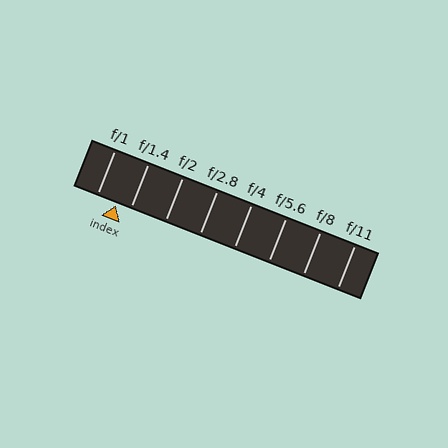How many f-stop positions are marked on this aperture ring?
There are 8 f-stop positions marked.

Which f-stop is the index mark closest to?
The index mark is closest to f/1.4.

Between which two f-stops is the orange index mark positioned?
The index mark is between f/1 and f/1.4.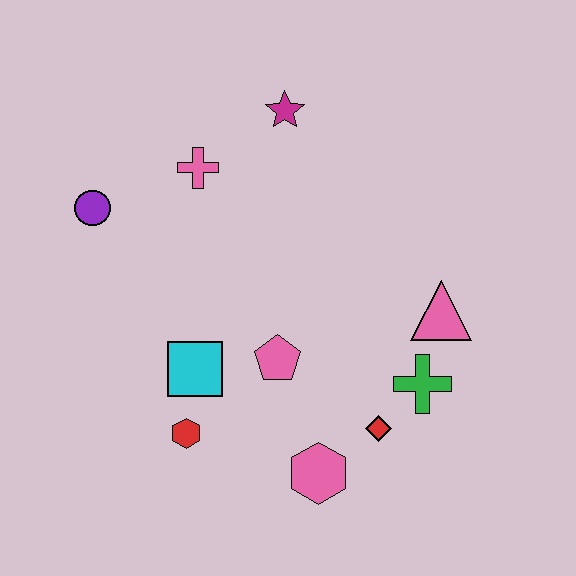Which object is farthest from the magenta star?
The pink hexagon is farthest from the magenta star.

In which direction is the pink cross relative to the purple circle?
The pink cross is to the right of the purple circle.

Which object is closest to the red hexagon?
The cyan square is closest to the red hexagon.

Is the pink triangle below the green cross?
No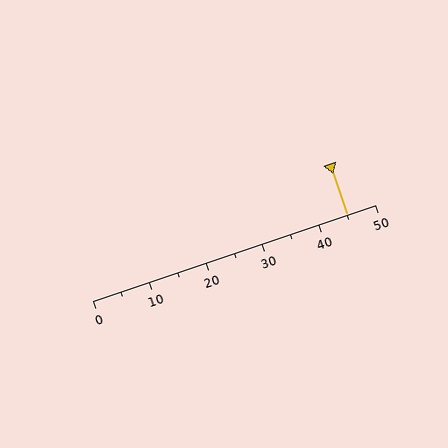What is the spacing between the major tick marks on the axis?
The major ticks are spaced 10 apart.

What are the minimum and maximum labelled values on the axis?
The axis runs from 0 to 50.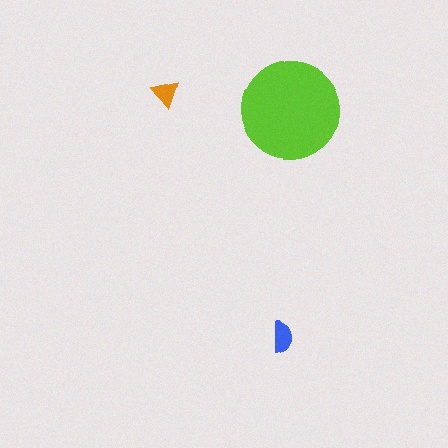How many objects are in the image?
There are 3 objects in the image.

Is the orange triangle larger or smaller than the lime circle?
Smaller.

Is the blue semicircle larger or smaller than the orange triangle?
Larger.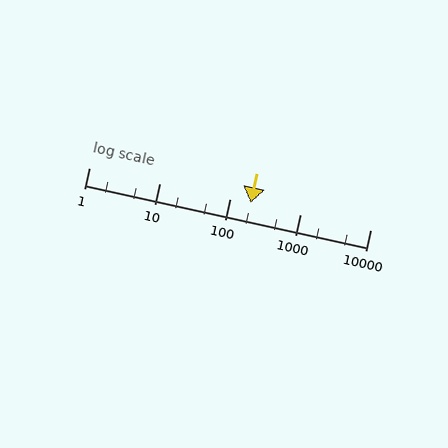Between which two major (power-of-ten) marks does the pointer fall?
The pointer is between 100 and 1000.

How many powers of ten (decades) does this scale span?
The scale spans 4 decades, from 1 to 10000.